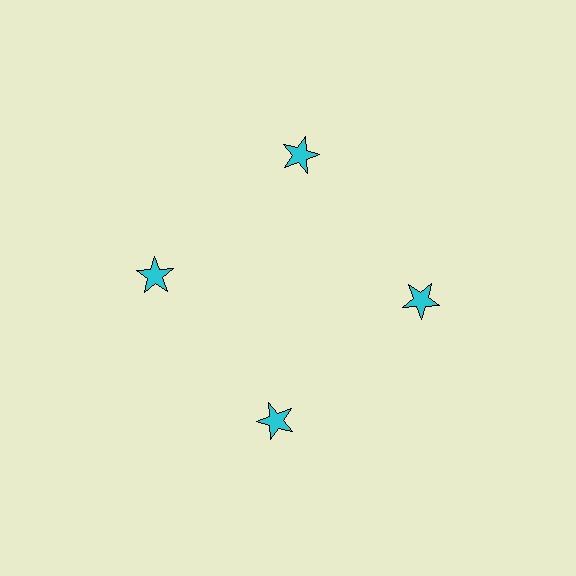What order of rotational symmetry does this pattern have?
This pattern has 4-fold rotational symmetry.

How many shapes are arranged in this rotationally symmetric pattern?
There are 4 shapes, arranged in 4 groups of 1.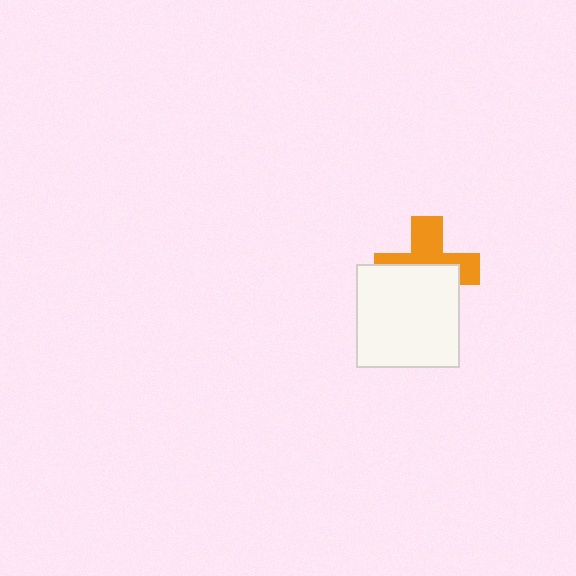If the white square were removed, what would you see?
You would see the complete orange cross.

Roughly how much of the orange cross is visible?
About half of it is visible (roughly 47%).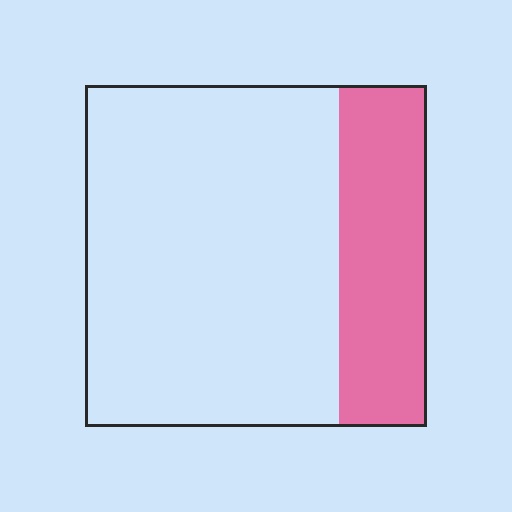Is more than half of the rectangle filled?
No.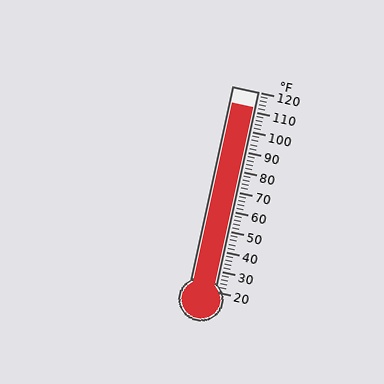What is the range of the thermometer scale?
The thermometer scale ranges from 20°F to 120°F.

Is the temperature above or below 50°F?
The temperature is above 50°F.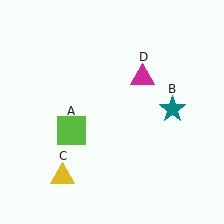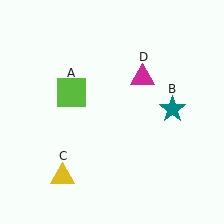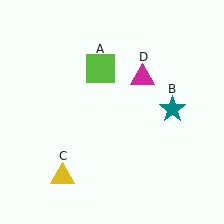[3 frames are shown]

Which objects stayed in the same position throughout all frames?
Teal star (object B) and yellow triangle (object C) and magenta triangle (object D) remained stationary.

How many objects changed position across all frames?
1 object changed position: lime square (object A).